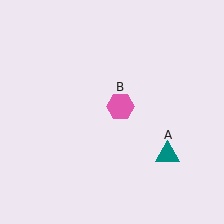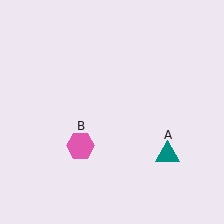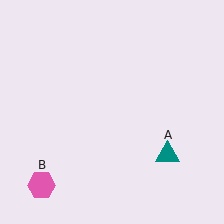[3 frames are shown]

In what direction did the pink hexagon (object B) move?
The pink hexagon (object B) moved down and to the left.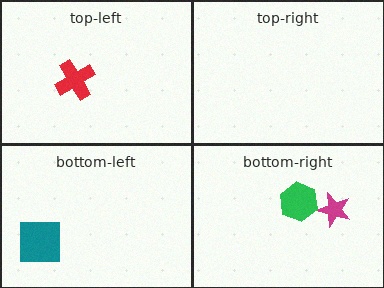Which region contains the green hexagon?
The bottom-right region.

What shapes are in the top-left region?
The red cross.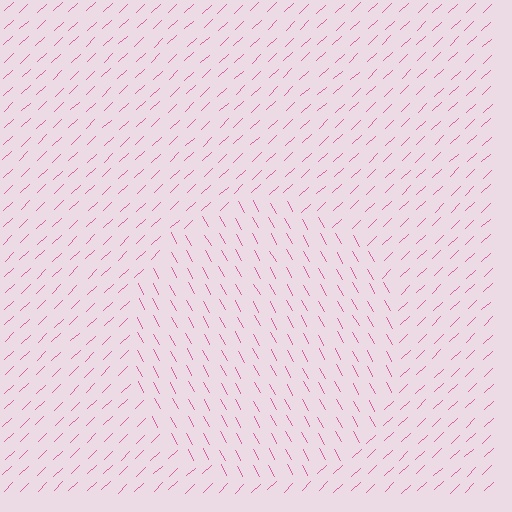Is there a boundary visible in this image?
Yes, there is a texture boundary formed by a change in line orientation.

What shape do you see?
I see a circle.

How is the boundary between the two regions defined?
The boundary is defined purely by a change in line orientation (approximately 75 degrees difference). All lines are the same color and thickness.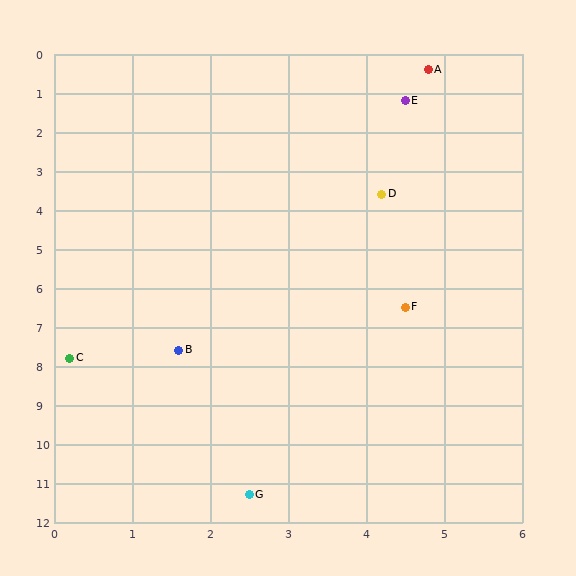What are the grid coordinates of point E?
Point E is at approximately (4.5, 1.2).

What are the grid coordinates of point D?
Point D is at approximately (4.2, 3.6).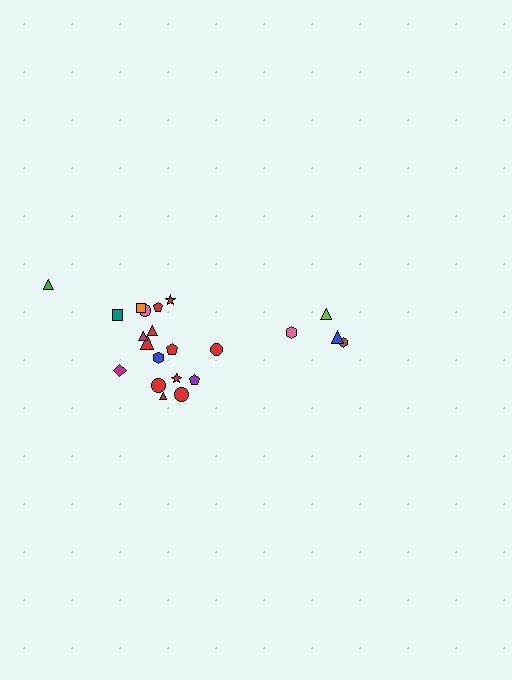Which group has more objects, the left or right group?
The left group.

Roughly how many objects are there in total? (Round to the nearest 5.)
Roughly 20 objects in total.